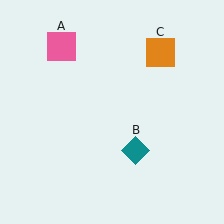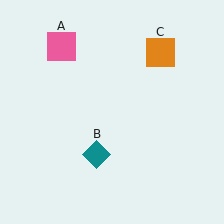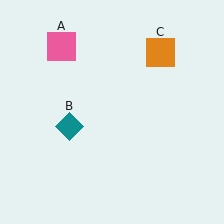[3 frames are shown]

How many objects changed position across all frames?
1 object changed position: teal diamond (object B).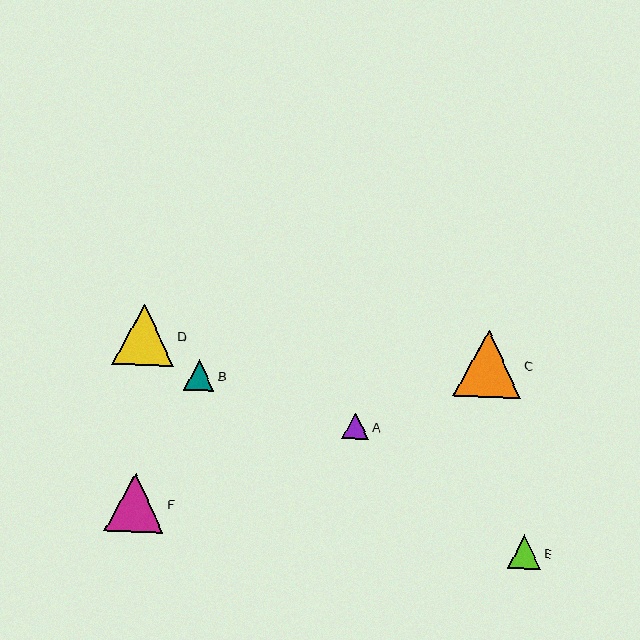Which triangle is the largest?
Triangle C is the largest with a size of approximately 68 pixels.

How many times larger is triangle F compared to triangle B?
Triangle F is approximately 1.9 times the size of triangle B.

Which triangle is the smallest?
Triangle A is the smallest with a size of approximately 26 pixels.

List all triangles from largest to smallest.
From largest to smallest: C, D, F, E, B, A.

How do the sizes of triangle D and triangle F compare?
Triangle D and triangle F are approximately the same size.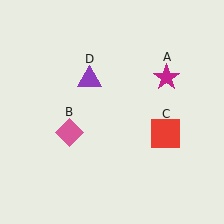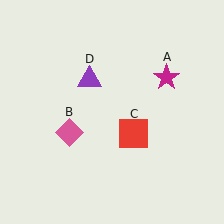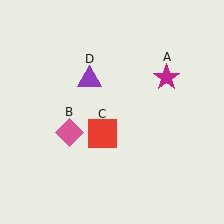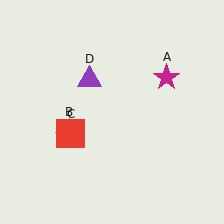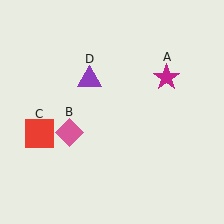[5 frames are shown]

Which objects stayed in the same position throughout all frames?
Magenta star (object A) and pink diamond (object B) and purple triangle (object D) remained stationary.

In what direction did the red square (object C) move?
The red square (object C) moved left.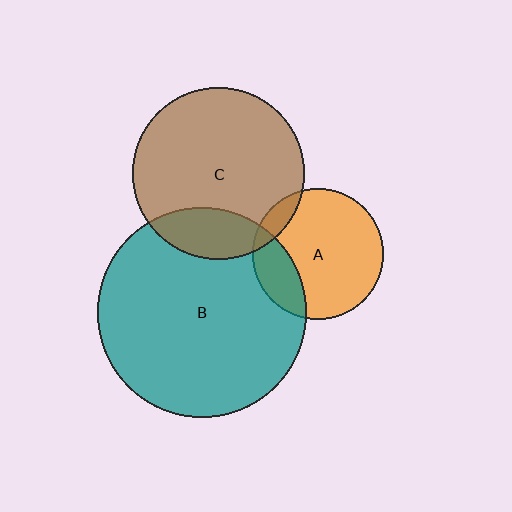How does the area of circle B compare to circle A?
Approximately 2.6 times.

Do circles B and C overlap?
Yes.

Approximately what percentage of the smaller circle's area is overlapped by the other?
Approximately 20%.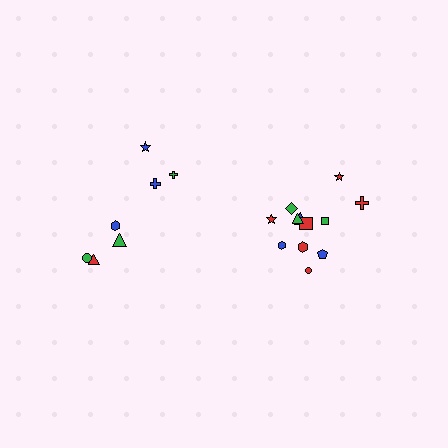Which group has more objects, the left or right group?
The right group.